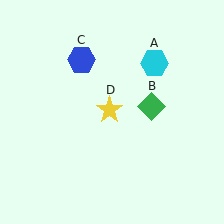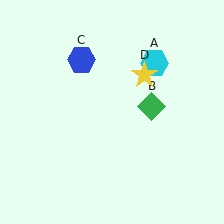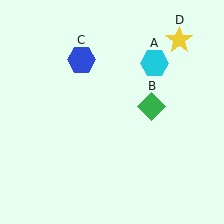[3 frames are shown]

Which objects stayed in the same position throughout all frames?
Cyan hexagon (object A) and green diamond (object B) and blue hexagon (object C) remained stationary.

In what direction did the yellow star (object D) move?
The yellow star (object D) moved up and to the right.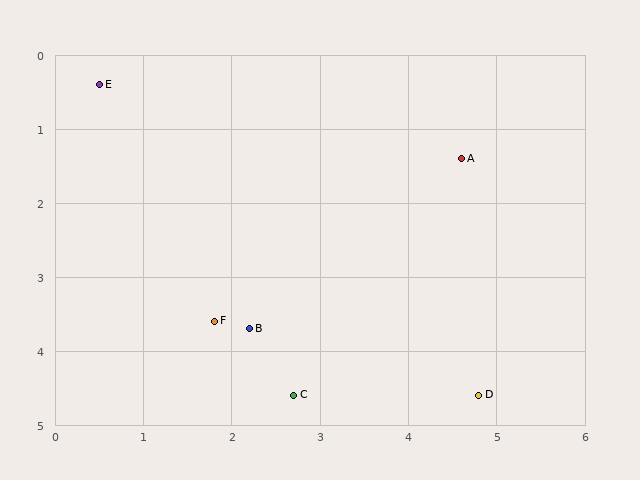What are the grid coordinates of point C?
Point C is at approximately (2.7, 4.6).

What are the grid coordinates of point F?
Point F is at approximately (1.8, 3.6).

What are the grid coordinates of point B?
Point B is at approximately (2.2, 3.7).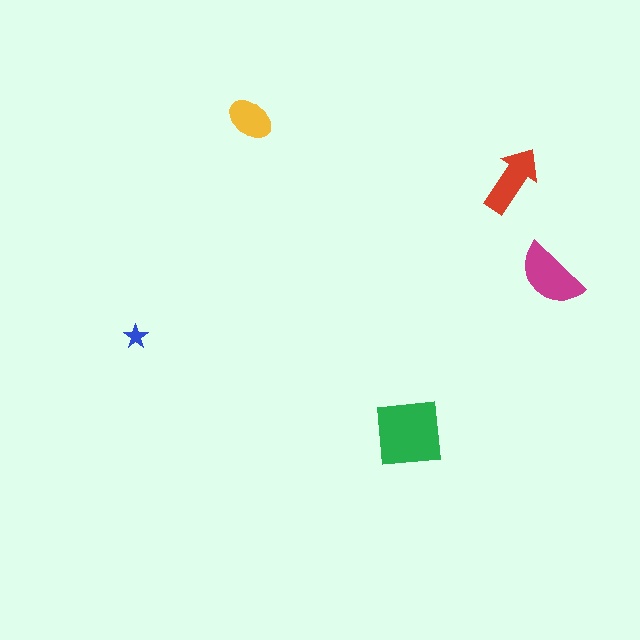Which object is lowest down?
The green square is bottommost.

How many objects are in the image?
There are 5 objects in the image.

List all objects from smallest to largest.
The blue star, the yellow ellipse, the red arrow, the magenta semicircle, the green square.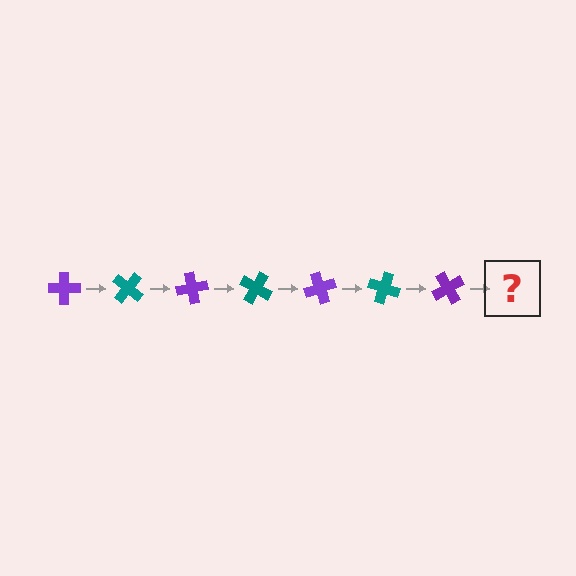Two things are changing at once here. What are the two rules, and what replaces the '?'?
The two rules are that it rotates 40 degrees each step and the color cycles through purple and teal. The '?' should be a teal cross, rotated 280 degrees from the start.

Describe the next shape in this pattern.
It should be a teal cross, rotated 280 degrees from the start.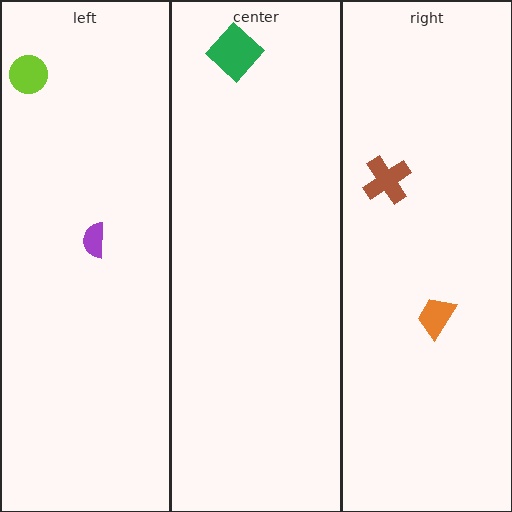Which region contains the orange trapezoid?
The right region.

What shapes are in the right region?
The orange trapezoid, the brown cross.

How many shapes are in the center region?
1.